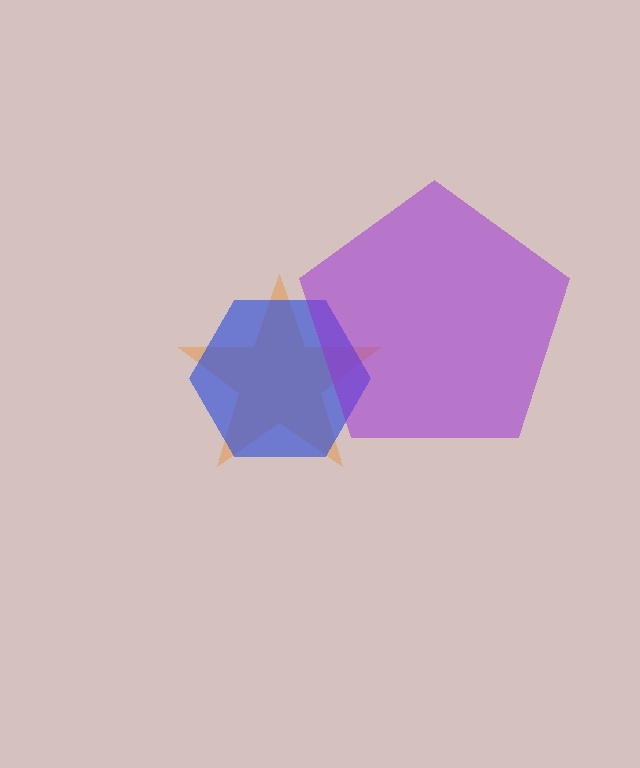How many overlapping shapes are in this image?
There are 3 overlapping shapes in the image.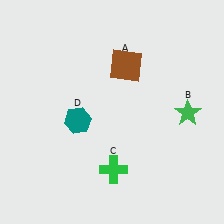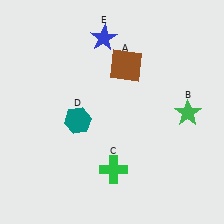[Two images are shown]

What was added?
A blue star (E) was added in Image 2.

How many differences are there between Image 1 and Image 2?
There is 1 difference between the two images.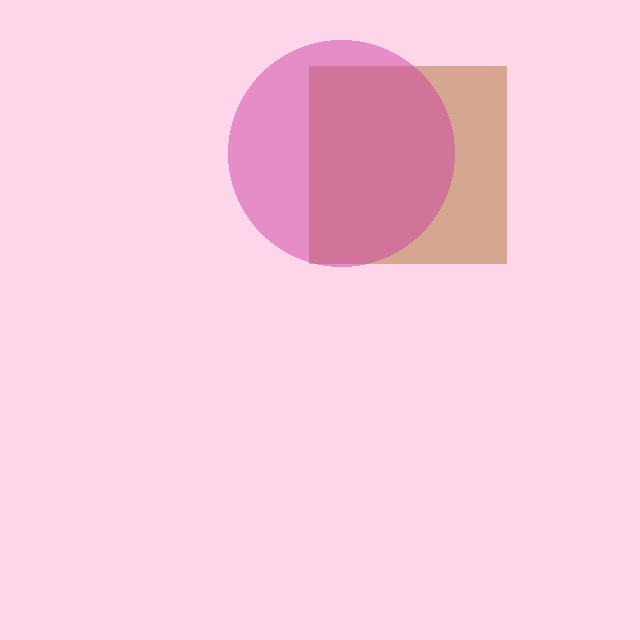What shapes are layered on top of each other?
The layered shapes are: a brown square, a magenta circle.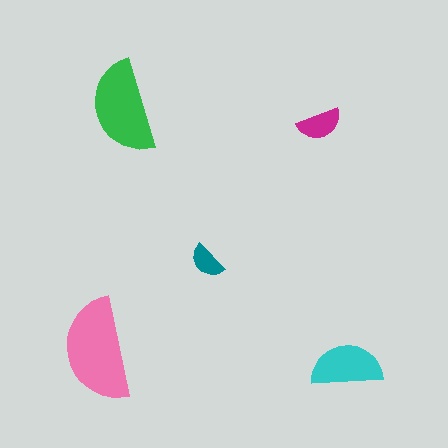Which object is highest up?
The green semicircle is topmost.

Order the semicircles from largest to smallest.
the pink one, the green one, the cyan one, the magenta one, the teal one.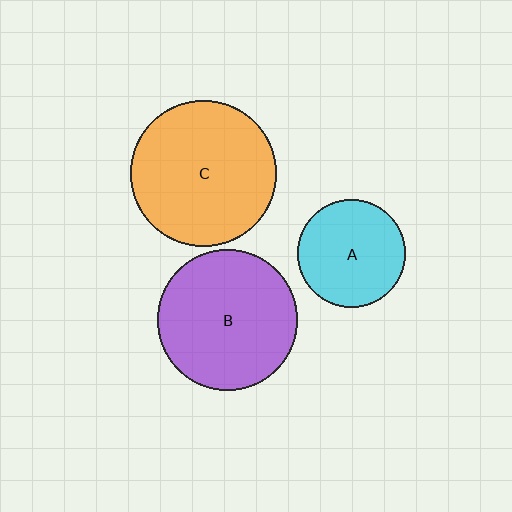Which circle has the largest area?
Circle C (orange).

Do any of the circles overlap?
No, none of the circles overlap.